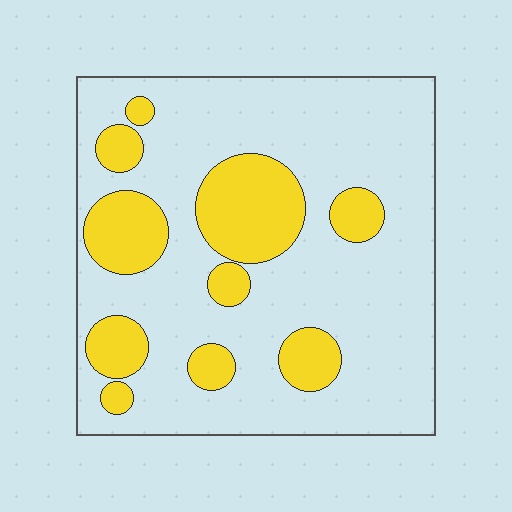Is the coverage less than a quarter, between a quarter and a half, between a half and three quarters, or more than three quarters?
Less than a quarter.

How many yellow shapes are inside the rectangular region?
10.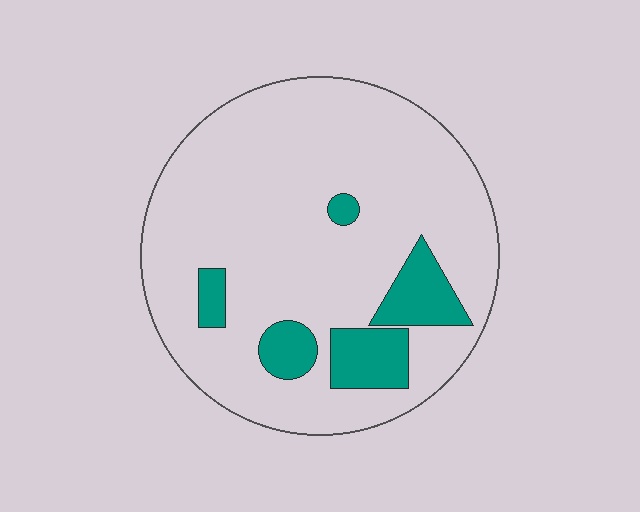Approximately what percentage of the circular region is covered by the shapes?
Approximately 15%.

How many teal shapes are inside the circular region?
5.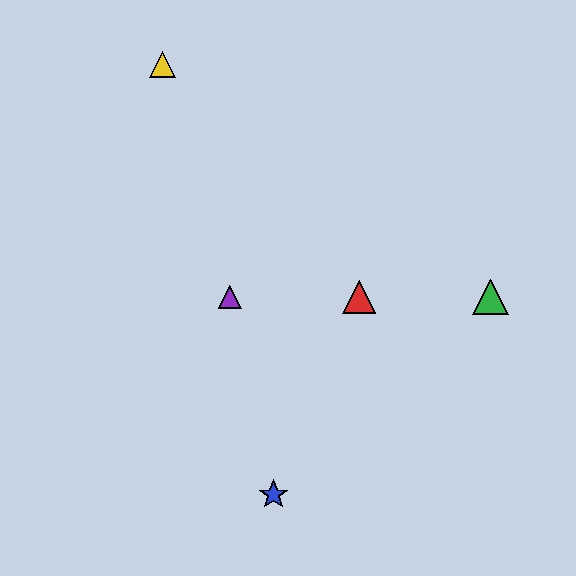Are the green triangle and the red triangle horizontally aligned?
Yes, both are at y≈297.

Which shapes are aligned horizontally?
The red triangle, the green triangle, the purple triangle are aligned horizontally.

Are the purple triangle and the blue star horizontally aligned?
No, the purple triangle is at y≈297 and the blue star is at y≈495.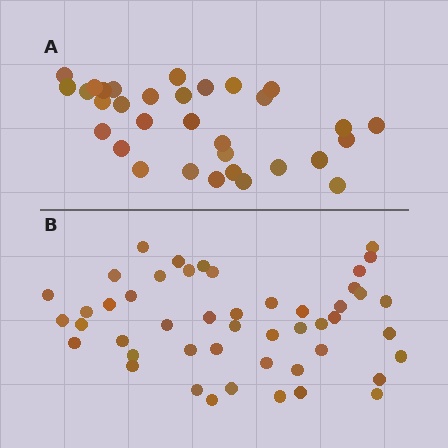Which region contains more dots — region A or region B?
Region B (the bottom region) has more dots.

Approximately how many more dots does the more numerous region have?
Region B has approximately 15 more dots than region A.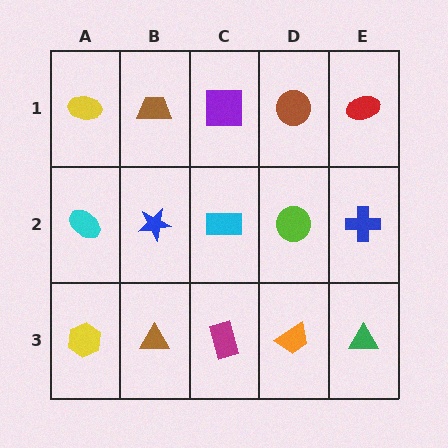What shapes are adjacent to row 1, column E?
A blue cross (row 2, column E), a brown circle (row 1, column D).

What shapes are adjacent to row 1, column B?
A blue star (row 2, column B), a yellow ellipse (row 1, column A), a purple square (row 1, column C).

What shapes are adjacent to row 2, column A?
A yellow ellipse (row 1, column A), a yellow hexagon (row 3, column A), a blue star (row 2, column B).